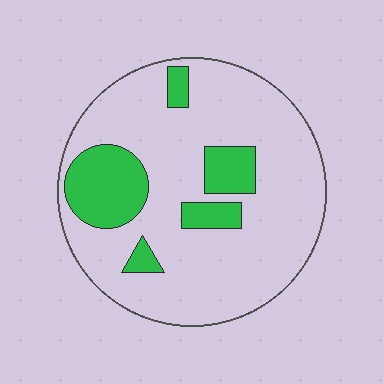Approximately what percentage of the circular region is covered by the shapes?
Approximately 20%.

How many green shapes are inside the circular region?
5.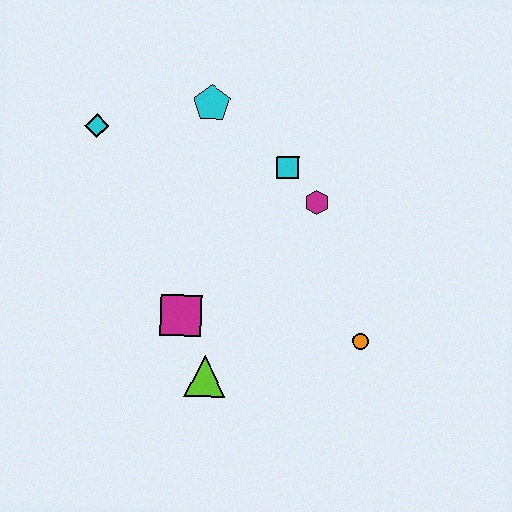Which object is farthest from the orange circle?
The cyan diamond is farthest from the orange circle.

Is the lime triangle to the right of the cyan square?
No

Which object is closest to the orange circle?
The magenta hexagon is closest to the orange circle.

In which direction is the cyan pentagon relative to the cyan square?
The cyan pentagon is to the left of the cyan square.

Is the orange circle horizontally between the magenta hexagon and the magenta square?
No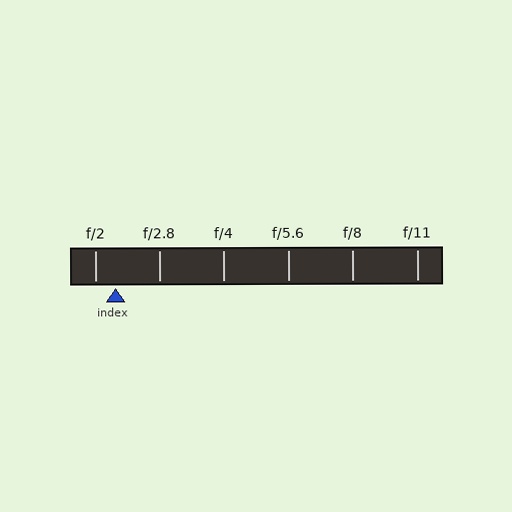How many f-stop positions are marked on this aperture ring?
There are 6 f-stop positions marked.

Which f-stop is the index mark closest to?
The index mark is closest to f/2.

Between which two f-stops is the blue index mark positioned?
The index mark is between f/2 and f/2.8.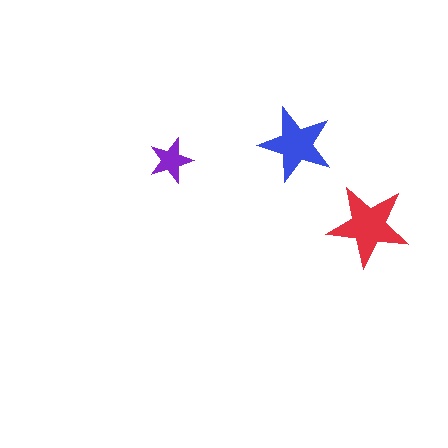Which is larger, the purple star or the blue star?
The blue one.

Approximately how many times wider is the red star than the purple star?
About 2 times wider.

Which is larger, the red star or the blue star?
The red one.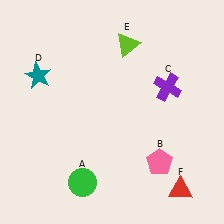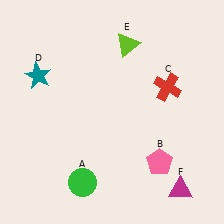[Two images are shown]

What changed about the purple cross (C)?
In Image 1, C is purple. In Image 2, it changed to red.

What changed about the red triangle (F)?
In Image 1, F is red. In Image 2, it changed to magenta.